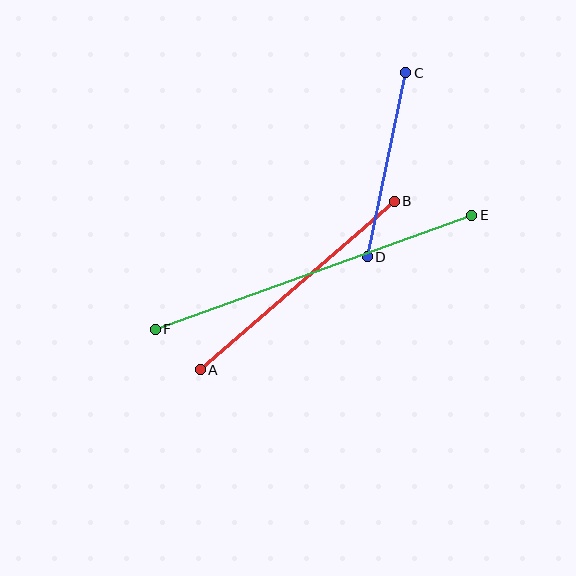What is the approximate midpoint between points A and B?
The midpoint is at approximately (297, 285) pixels.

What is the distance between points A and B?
The distance is approximately 257 pixels.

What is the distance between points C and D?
The distance is approximately 188 pixels.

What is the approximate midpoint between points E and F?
The midpoint is at approximately (313, 272) pixels.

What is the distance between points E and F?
The distance is approximately 336 pixels.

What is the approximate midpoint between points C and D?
The midpoint is at approximately (386, 165) pixels.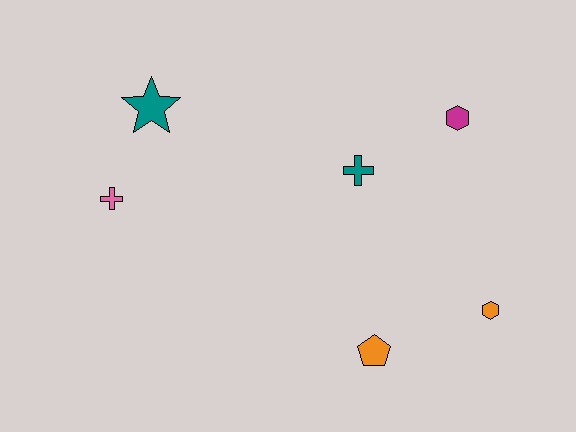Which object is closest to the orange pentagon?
The orange hexagon is closest to the orange pentagon.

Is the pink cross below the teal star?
Yes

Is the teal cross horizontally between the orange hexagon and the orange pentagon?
No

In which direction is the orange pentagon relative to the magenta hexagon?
The orange pentagon is below the magenta hexagon.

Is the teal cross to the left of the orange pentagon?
Yes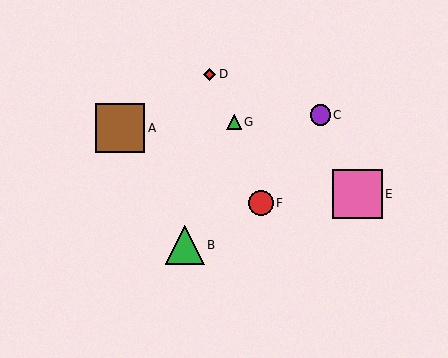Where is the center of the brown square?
The center of the brown square is at (120, 128).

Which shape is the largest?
The pink square (labeled E) is the largest.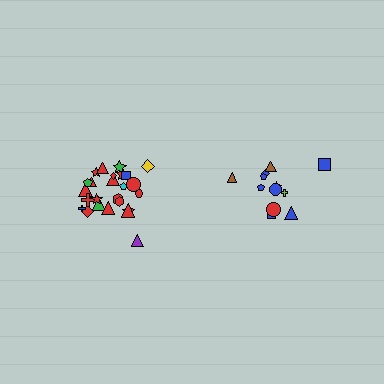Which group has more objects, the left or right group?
The left group.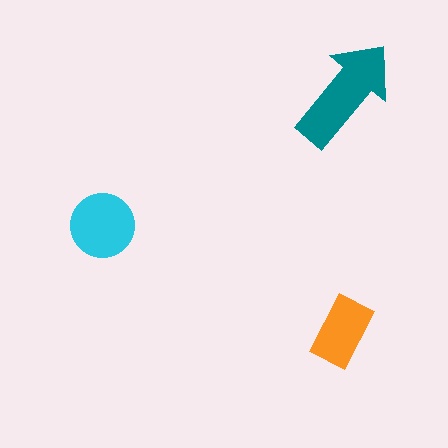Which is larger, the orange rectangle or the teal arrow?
The teal arrow.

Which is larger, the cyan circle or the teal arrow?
The teal arrow.